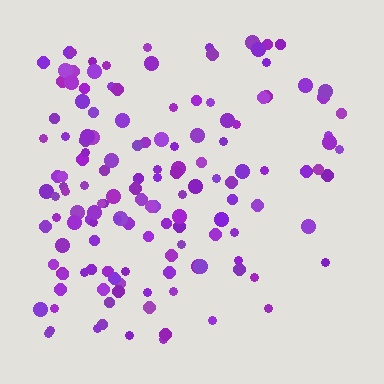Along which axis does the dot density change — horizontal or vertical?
Horizontal.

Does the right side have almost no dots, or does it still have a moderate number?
Still a moderate number, just noticeably fewer than the left.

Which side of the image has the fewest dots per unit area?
The right.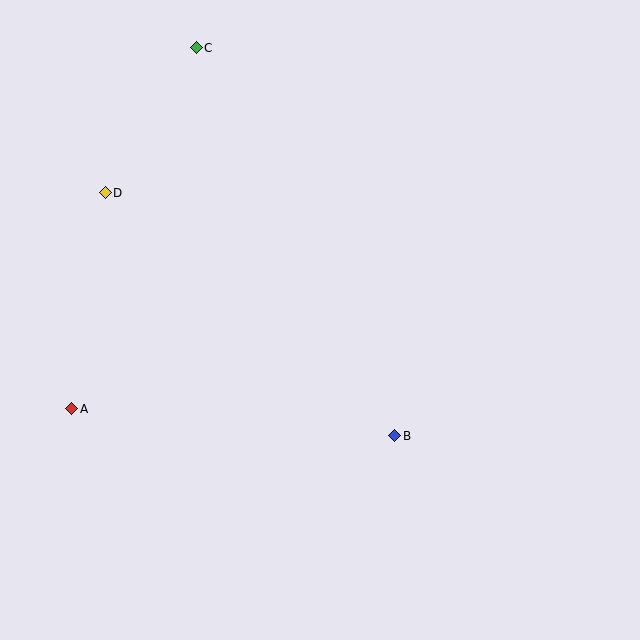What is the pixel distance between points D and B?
The distance between D and B is 378 pixels.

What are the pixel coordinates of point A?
Point A is at (72, 409).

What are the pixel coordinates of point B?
Point B is at (395, 436).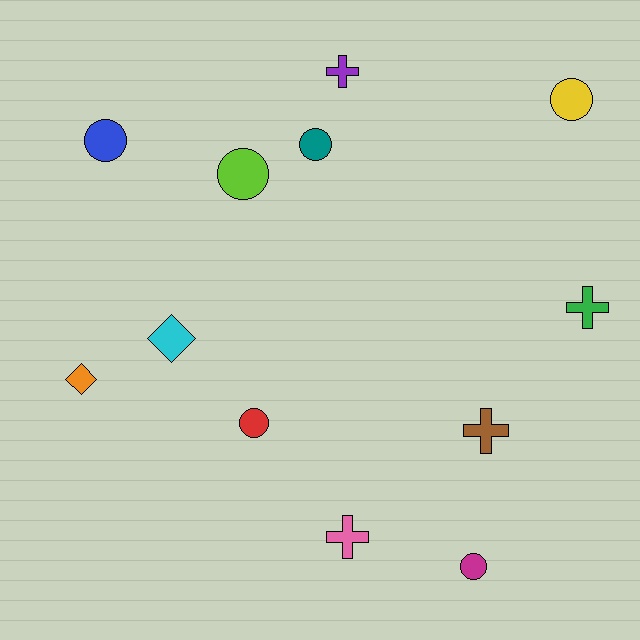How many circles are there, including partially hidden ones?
There are 6 circles.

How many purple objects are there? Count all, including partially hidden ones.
There is 1 purple object.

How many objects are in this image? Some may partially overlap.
There are 12 objects.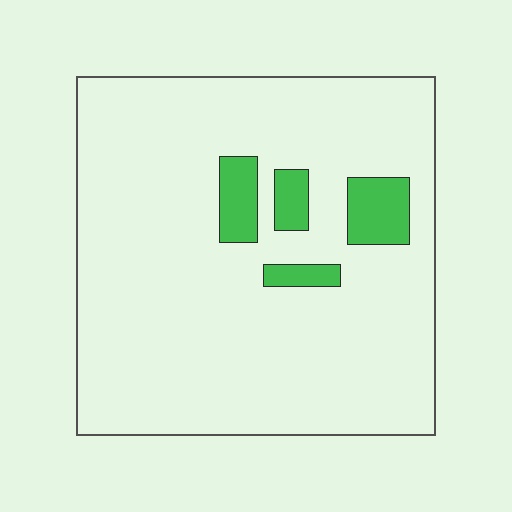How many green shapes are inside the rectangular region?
4.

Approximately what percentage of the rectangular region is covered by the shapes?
Approximately 10%.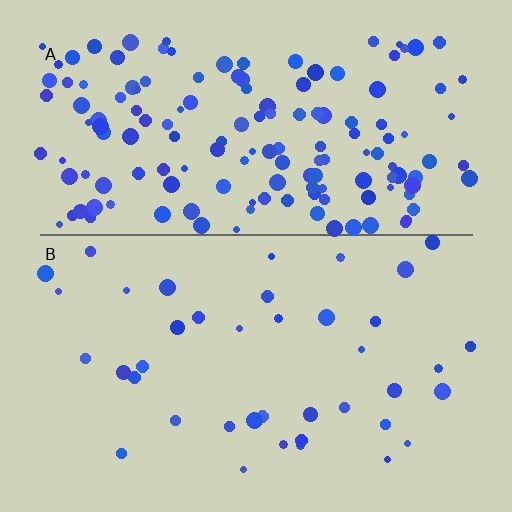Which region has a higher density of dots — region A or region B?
A (the top).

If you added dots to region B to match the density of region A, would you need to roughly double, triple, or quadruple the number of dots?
Approximately quadruple.